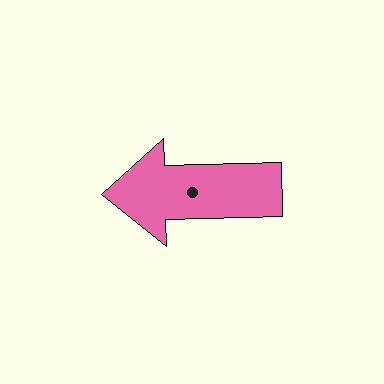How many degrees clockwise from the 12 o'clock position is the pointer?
Approximately 268 degrees.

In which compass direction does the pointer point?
West.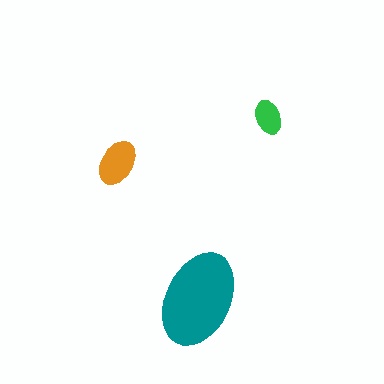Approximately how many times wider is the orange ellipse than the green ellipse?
About 1.5 times wider.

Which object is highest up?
The green ellipse is topmost.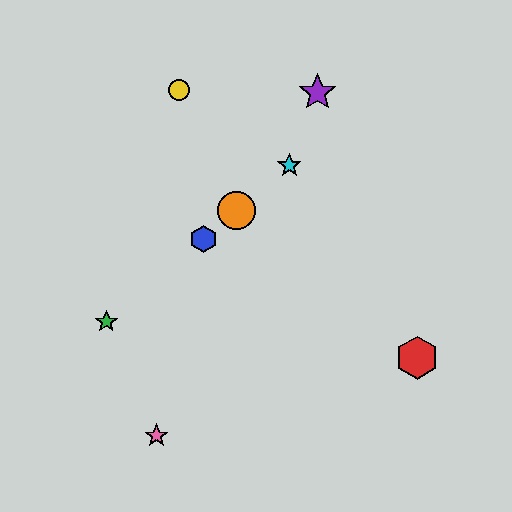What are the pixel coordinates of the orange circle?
The orange circle is at (237, 210).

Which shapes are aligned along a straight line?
The blue hexagon, the green star, the orange circle, the cyan star are aligned along a straight line.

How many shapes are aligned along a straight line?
4 shapes (the blue hexagon, the green star, the orange circle, the cyan star) are aligned along a straight line.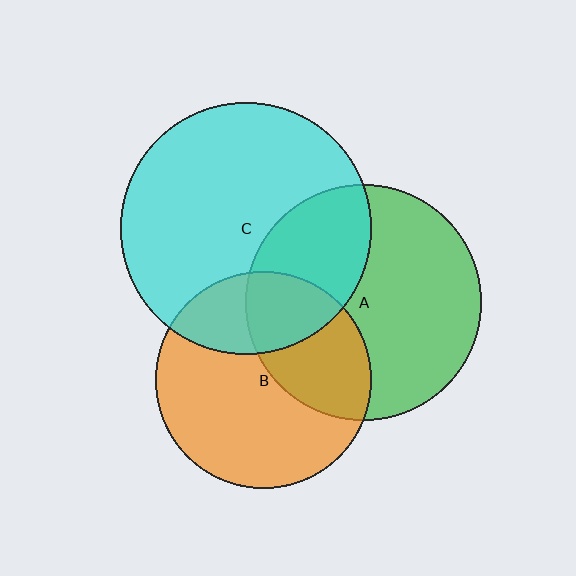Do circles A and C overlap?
Yes.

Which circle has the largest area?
Circle C (cyan).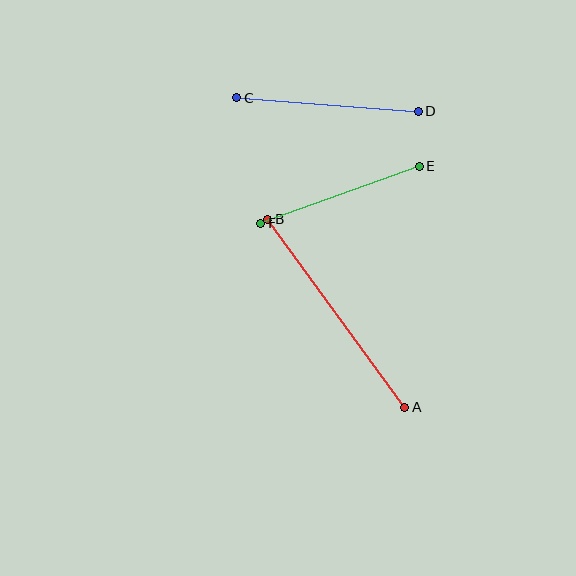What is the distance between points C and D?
The distance is approximately 182 pixels.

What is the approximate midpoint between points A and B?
The midpoint is at approximately (336, 313) pixels.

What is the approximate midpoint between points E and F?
The midpoint is at approximately (340, 195) pixels.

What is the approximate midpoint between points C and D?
The midpoint is at approximately (327, 104) pixels.